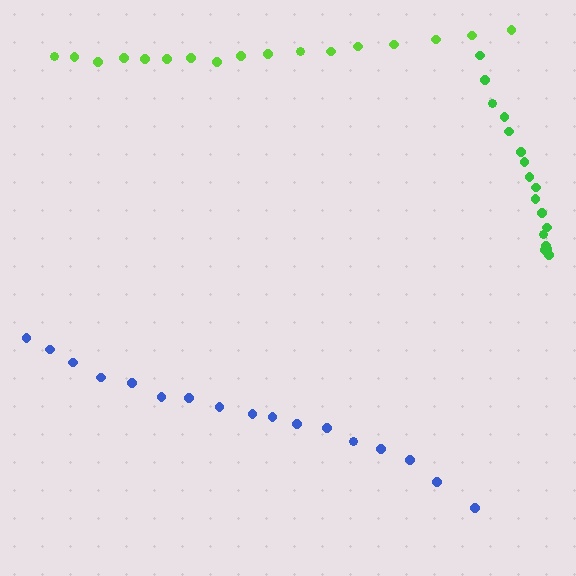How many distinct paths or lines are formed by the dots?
There are 3 distinct paths.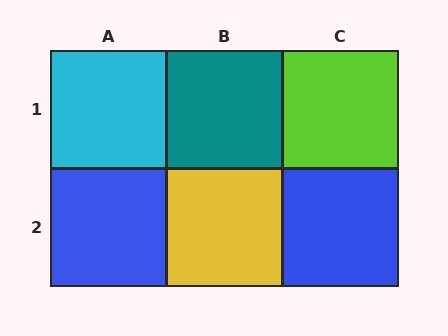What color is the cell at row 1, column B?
Teal.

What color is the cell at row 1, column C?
Lime.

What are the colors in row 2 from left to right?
Blue, yellow, blue.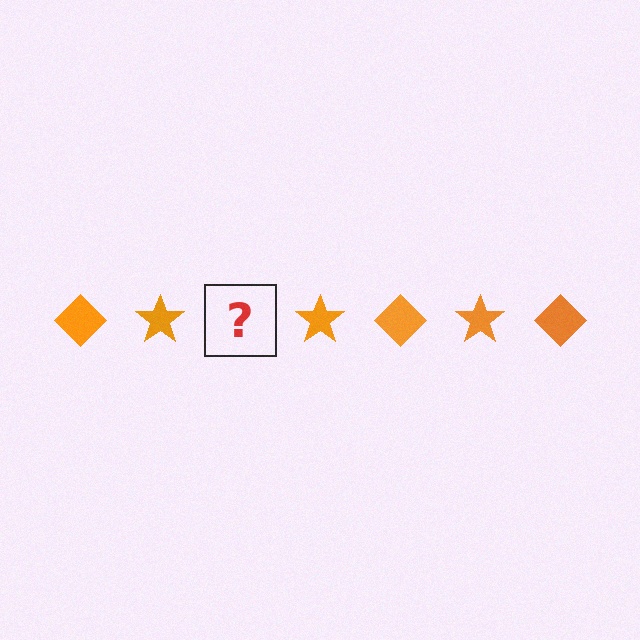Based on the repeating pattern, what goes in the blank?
The blank should be an orange diamond.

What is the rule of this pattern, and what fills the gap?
The rule is that the pattern cycles through diamond, star shapes in orange. The gap should be filled with an orange diamond.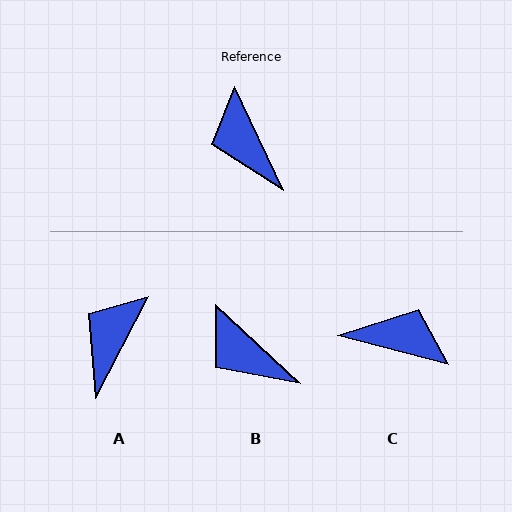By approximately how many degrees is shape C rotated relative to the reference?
Approximately 130 degrees clockwise.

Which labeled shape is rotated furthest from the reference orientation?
C, about 130 degrees away.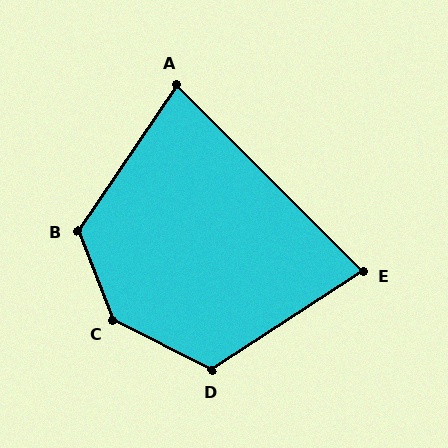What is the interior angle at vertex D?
Approximately 120 degrees (obtuse).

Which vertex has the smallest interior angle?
E, at approximately 78 degrees.